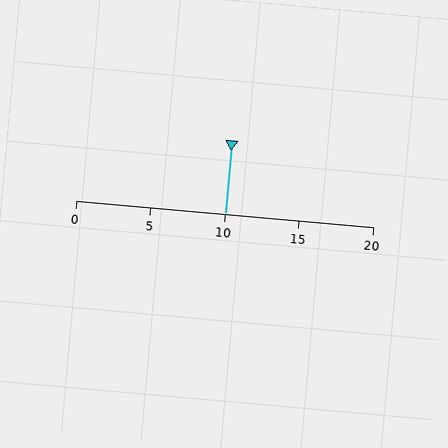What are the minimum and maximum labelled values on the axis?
The axis runs from 0 to 20.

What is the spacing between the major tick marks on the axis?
The major ticks are spaced 5 apart.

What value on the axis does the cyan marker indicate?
The marker indicates approximately 10.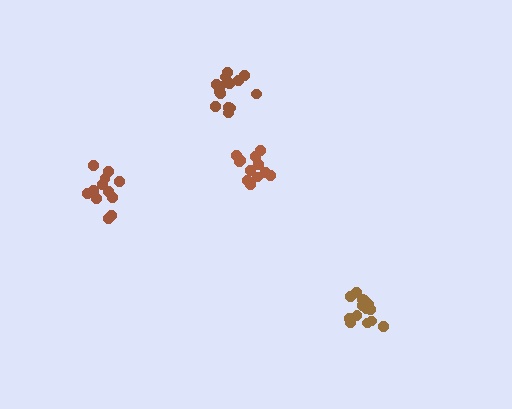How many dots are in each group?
Group 1: 12 dots, Group 2: 14 dots, Group 3: 12 dots, Group 4: 14 dots (52 total).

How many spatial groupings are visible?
There are 4 spatial groupings.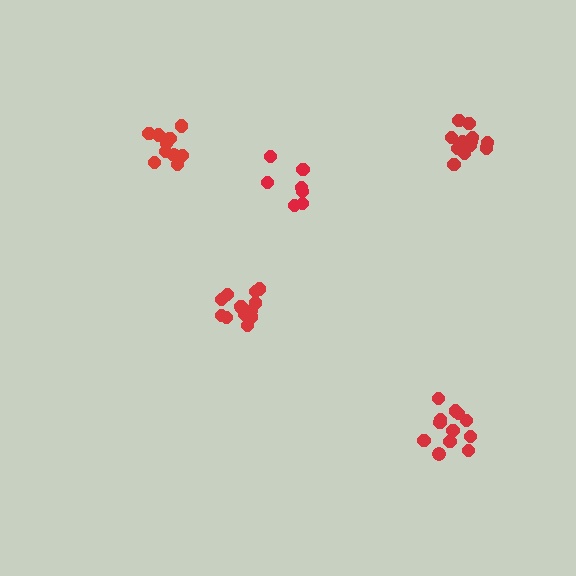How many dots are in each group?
Group 1: 7 dots, Group 2: 13 dots, Group 3: 11 dots, Group 4: 12 dots, Group 5: 12 dots (55 total).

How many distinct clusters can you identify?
There are 5 distinct clusters.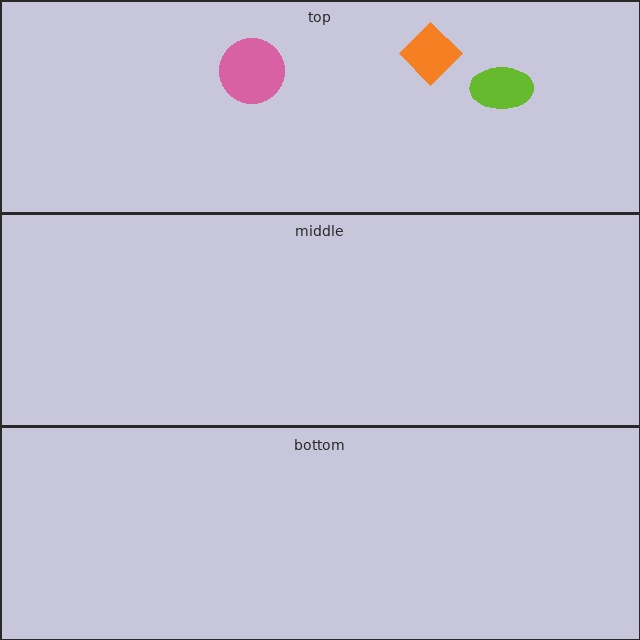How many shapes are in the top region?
3.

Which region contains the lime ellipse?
The top region.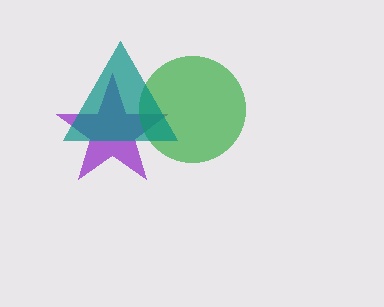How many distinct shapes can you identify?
There are 3 distinct shapes: a purple star, a green circle, a teal triangle.